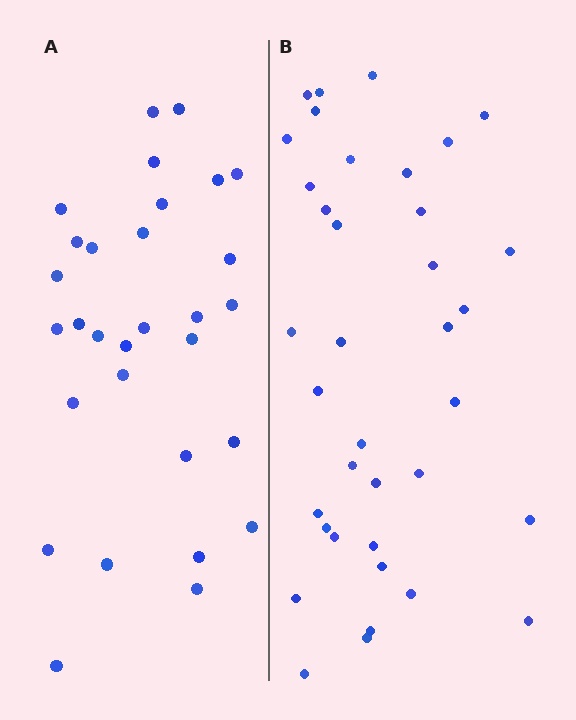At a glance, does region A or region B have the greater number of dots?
Region B (the right region) has more dots.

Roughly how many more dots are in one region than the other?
Region B has roughly 8 or so more dots than region A.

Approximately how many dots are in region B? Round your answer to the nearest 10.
About 40 dots. (The exact count is 37, which rounds to 40.)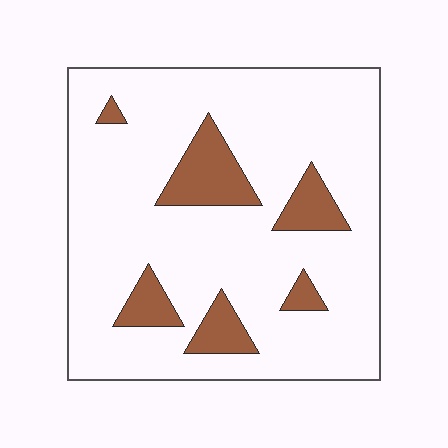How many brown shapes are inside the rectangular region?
6.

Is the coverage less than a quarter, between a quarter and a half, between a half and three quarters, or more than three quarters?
Less than a quarter.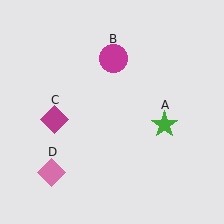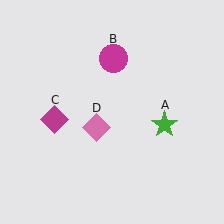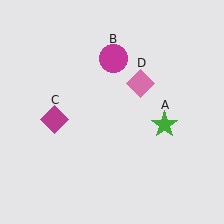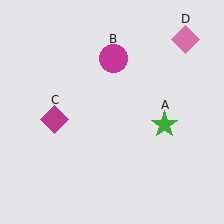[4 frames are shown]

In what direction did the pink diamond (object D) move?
The pink diamond (object D) moved up and to the right.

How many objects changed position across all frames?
1 object changed position: pink diamond (object D).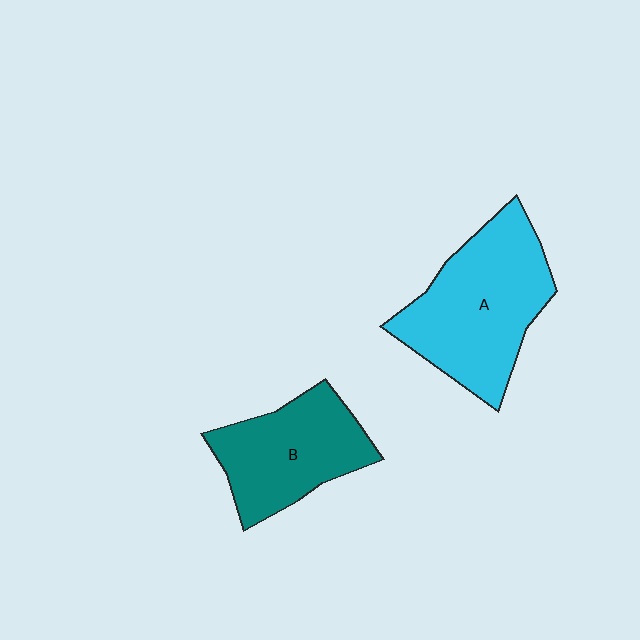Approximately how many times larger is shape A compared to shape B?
Approximately 1.3 times.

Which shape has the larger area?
Shape A (cyan).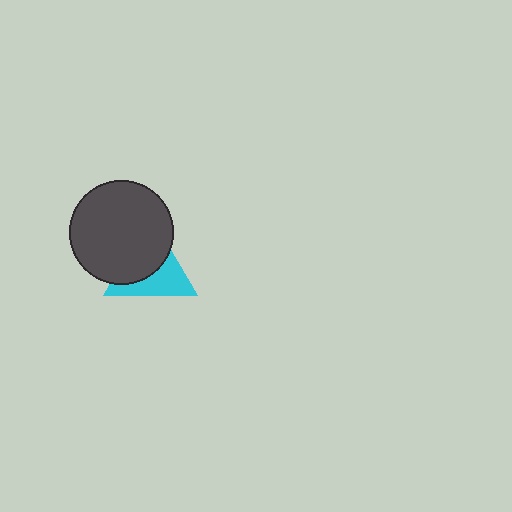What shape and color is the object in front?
The object in front is a dark gray circle.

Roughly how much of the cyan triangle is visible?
About half of it is visible (roughly 46%).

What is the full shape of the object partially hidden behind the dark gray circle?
The partially hidden object is a cyan triangle.